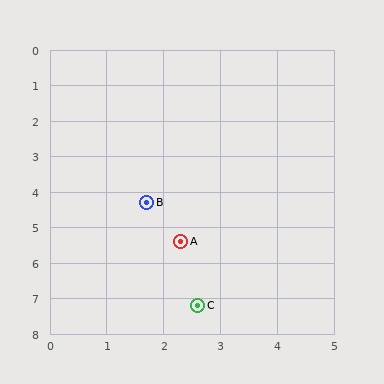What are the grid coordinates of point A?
Point A is at approximately (2.3, 5.4).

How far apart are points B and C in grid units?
Points B and C are about 3.0 grid units apart.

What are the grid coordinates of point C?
Point C is at approximately (2.6, 7.2).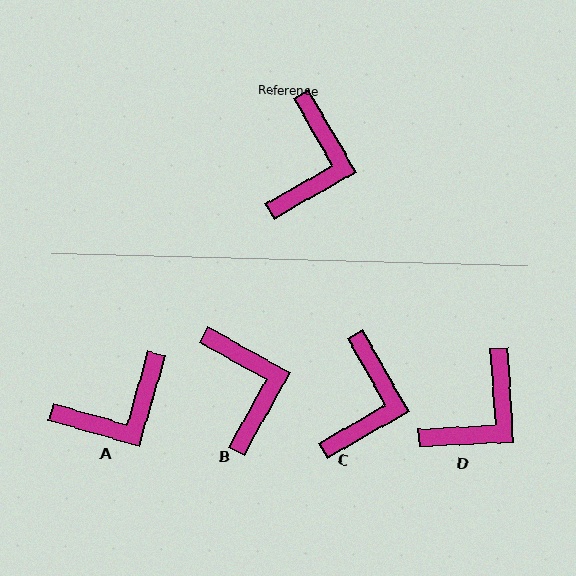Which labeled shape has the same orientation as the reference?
C.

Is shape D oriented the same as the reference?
No, it is off by about 27 degrees.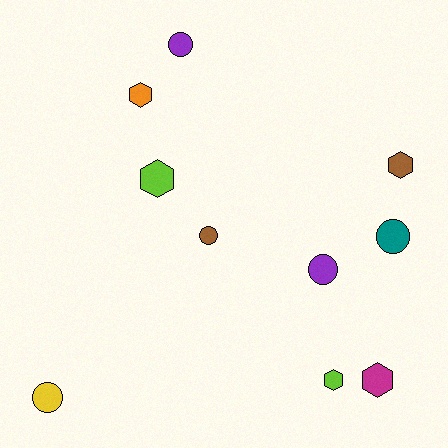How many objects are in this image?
There are 10 objects.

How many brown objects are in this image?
There are 2 brown objects.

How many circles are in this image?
There are 5 circles.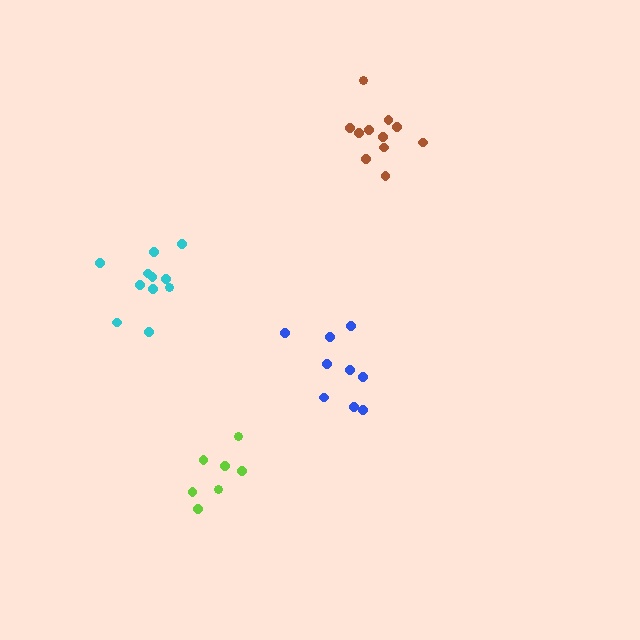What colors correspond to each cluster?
The clusters are colored: cyan, blue, lime, brown.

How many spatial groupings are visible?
There are 4 spatial groupings.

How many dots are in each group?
Group 1: 11 dots, Group 2: 9 dots, Group 3: 7 dots, Group 4: 11 dots (38 total).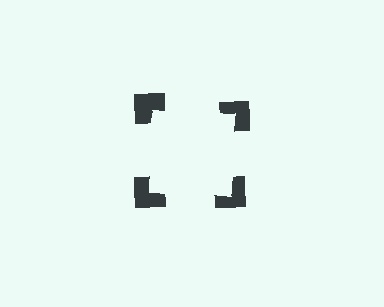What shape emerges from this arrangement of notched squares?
An illusory square — its edges are inferred from the aligned wedge cuts in the notched squares, not physically drawn.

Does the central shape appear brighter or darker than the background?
It typically appears slightly brighter than the background, even though no actual brightness change is drawn.